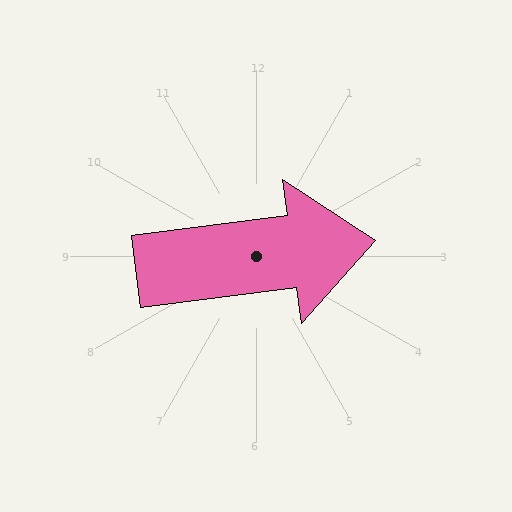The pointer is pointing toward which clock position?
Roughly 3 o'clock.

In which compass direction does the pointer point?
East.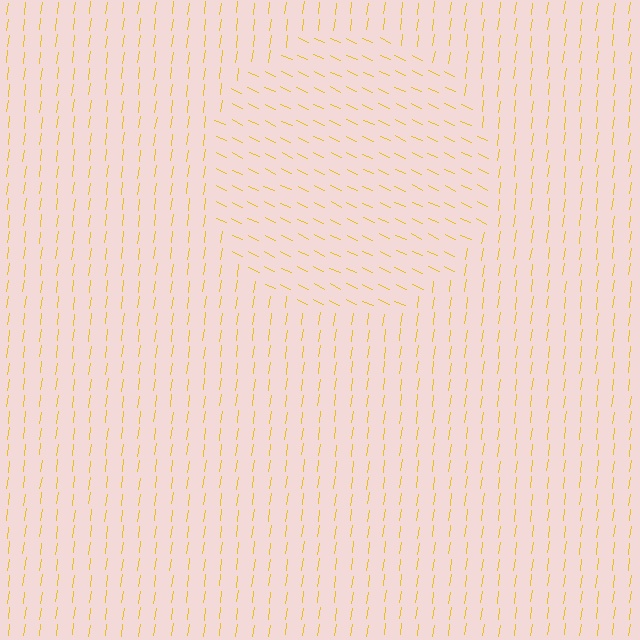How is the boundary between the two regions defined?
The boundary is defined purely by a change in line orientation (approximately 73 degrees difference). All lines are the same color and thickness.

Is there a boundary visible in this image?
Yes, there is a texture boundary formed by a change in line orientation.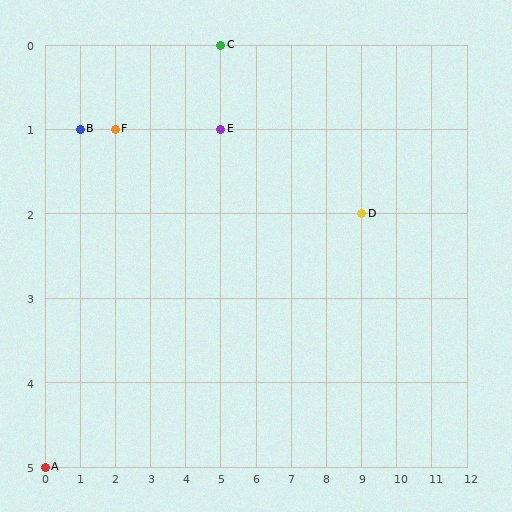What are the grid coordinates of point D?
Point D is at grid coordinates (9, 2).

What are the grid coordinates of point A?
Point A is at grid coordinates (0, 5).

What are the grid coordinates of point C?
Point C is at grid coordinates (5, 0).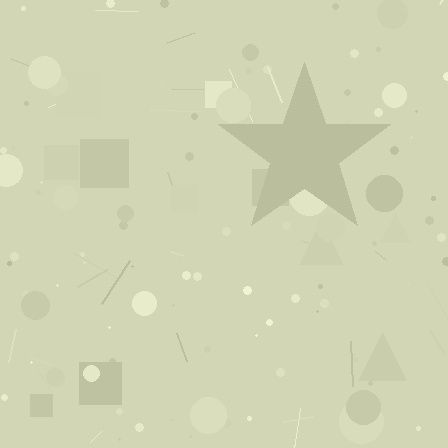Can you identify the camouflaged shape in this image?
The camouflaged shape is a star.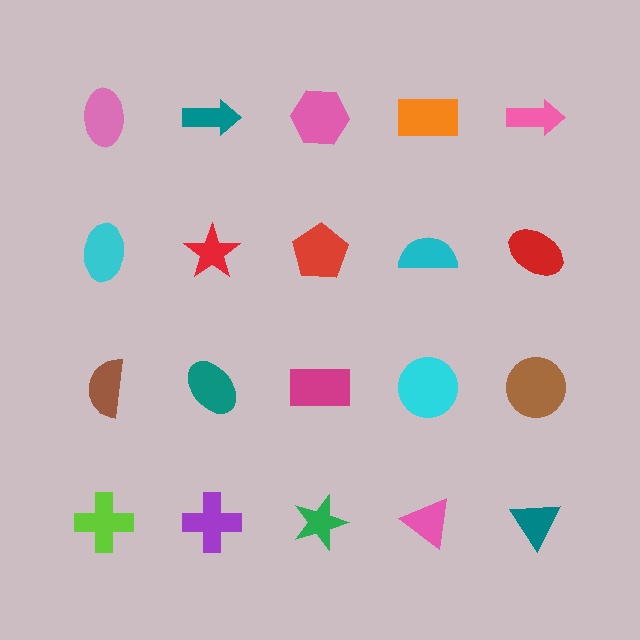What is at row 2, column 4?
A cyan semicircle.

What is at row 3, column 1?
A brown semicircle.